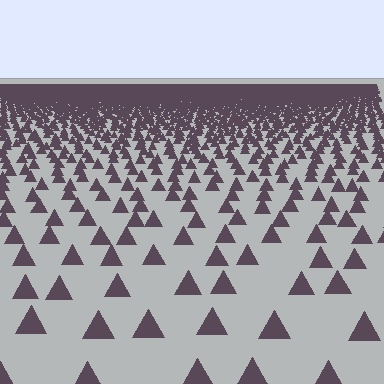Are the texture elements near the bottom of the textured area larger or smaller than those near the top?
Larger. Near the bottom, elements are closer to the viewer and appear at a bigger on-screen size.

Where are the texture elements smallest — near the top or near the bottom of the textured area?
Near the top.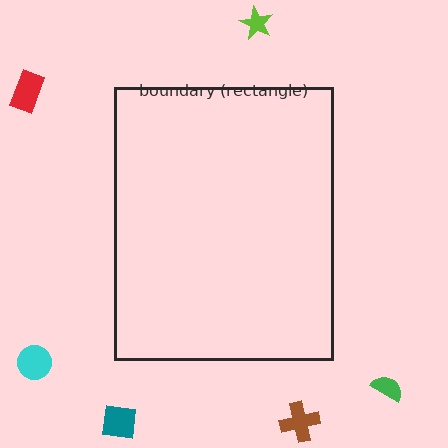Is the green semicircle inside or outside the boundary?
Outside.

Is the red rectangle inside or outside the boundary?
Outside.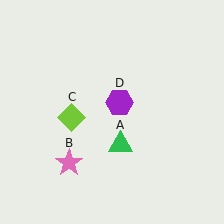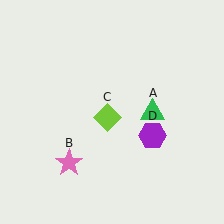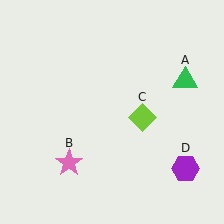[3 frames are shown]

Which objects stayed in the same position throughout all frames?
Pink star (object B) remained stationary.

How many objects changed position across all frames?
3 objects changed position: green triangle (object A), lime diamond (object C), purple hexagon (object D).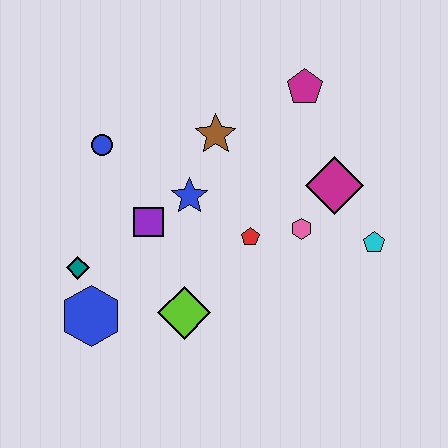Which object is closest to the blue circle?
The purple square is closest to the blue circle.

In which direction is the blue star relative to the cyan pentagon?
The blue star is to the left of the cyan pentagon.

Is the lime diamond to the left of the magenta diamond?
Yes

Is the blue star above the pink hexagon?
Yes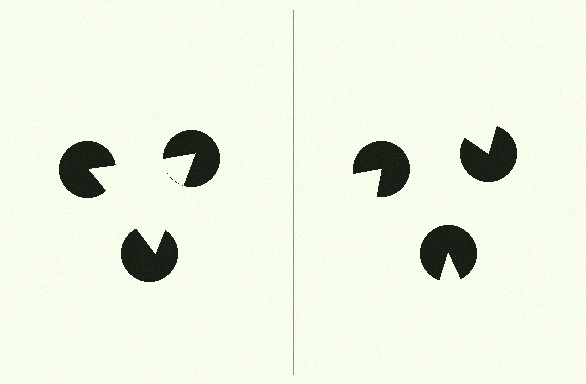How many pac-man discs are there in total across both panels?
6 — 3 on each side.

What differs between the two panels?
The pac-man discs are positioned identically on both sides; only the wedge orientations differ. On the left they align to a triangle; on the right they are misaligned.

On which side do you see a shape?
An illusory triangle appears on the left side. On the right side the wedge cuts are rotated, so no coherent shape forms.